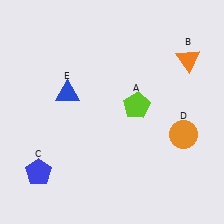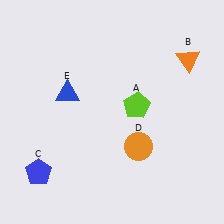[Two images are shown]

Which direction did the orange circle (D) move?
The orange circle (D) moved left.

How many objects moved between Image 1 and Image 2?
1 object moved between the two images.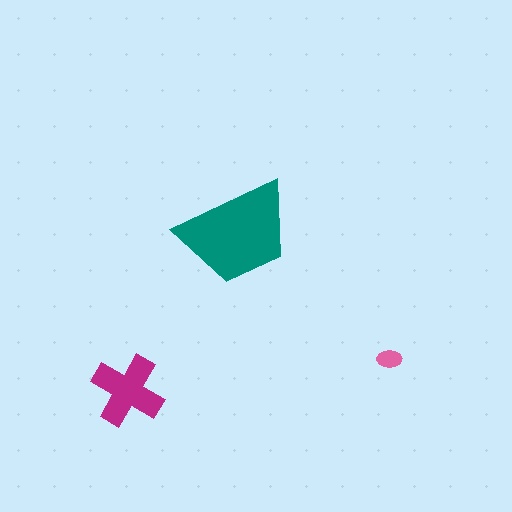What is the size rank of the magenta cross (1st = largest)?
2nd.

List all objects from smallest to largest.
The pink ellipse, the magenta cross, the teal trapezoid.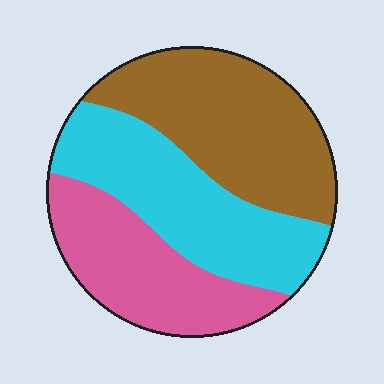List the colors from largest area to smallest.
From largest to smallest: brown, cyan, pink.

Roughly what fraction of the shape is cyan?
Cyan covers around 35% of the shape.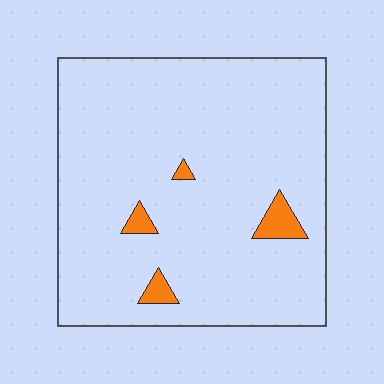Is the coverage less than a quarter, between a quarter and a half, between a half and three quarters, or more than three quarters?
Less than a quarter.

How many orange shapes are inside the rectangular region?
4.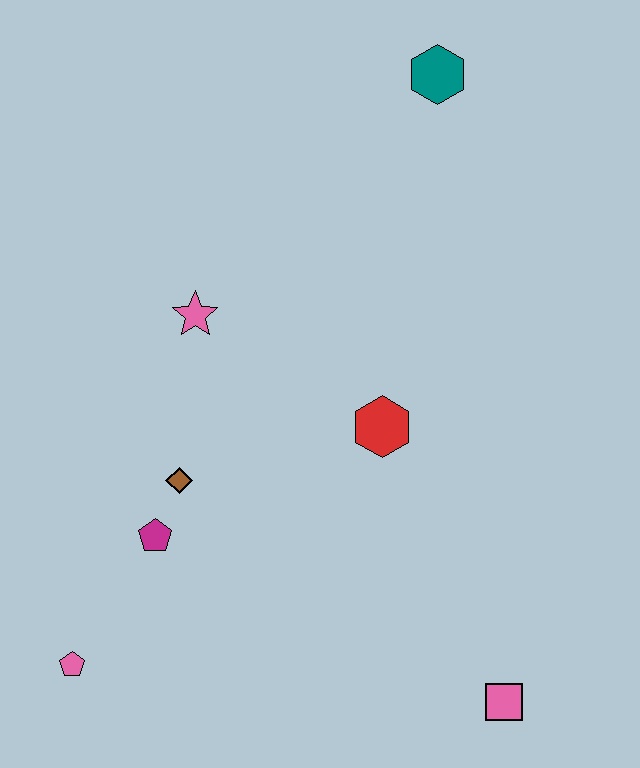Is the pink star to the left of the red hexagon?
Yes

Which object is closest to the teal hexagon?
The pink star is closest to the teal hexagon.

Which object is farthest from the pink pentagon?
The teal hexagon is farthest from the pink pentagon.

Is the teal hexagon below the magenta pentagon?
No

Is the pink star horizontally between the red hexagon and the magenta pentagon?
Yes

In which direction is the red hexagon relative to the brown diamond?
The red hexagon is to the right of the brown diamond.